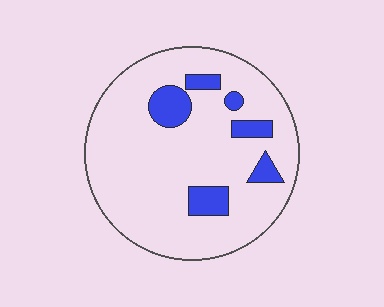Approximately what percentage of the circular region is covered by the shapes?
Approximately 15%.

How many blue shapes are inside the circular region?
6.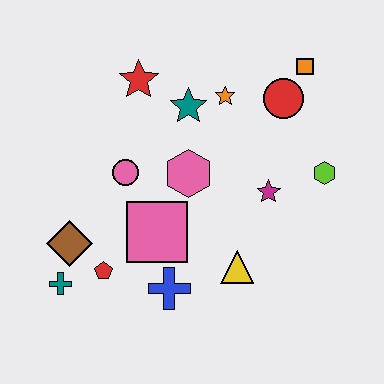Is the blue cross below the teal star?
Yes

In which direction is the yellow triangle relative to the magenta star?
The yellow triangle is below the magenta star.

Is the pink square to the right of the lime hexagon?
No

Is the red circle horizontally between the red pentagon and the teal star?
No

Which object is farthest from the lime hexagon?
The teal cross is farthest from the lime hexagon.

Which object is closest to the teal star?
The orange star is closest to the teal star.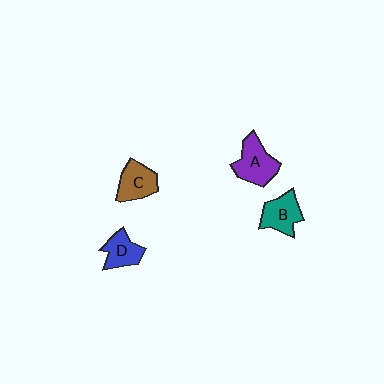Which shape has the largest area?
Shape A (purple).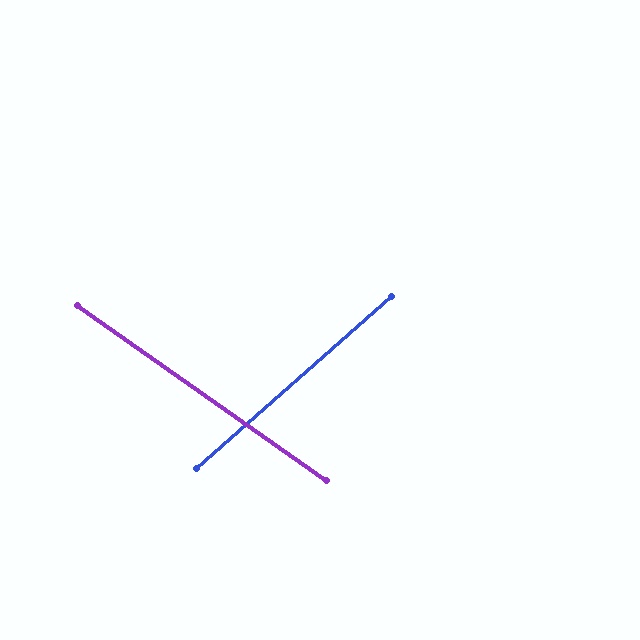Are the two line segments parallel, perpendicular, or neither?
Neither parallel nor perpendicular — they differ by about 77°.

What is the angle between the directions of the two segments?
Approximately 77 degrees.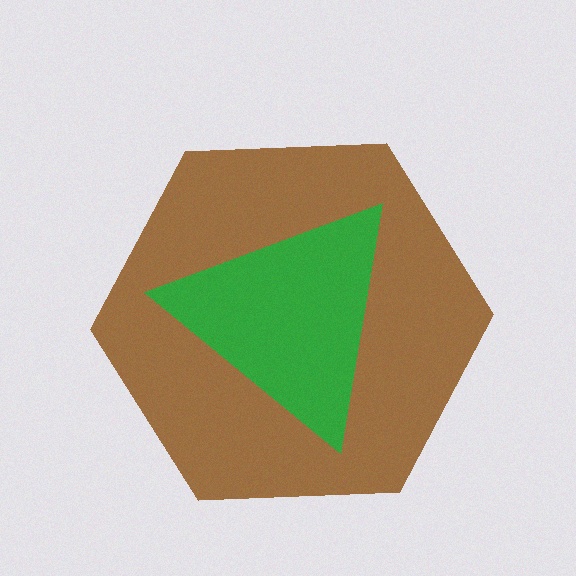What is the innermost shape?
The green triangle.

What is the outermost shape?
The brown hexagon.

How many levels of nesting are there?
2.